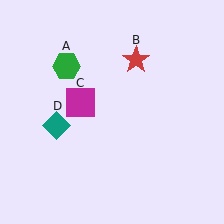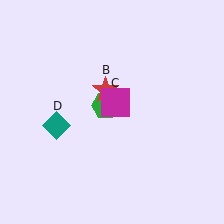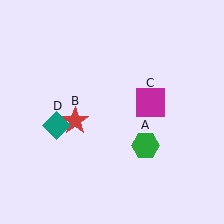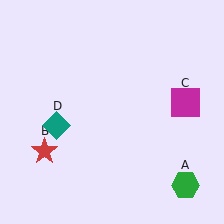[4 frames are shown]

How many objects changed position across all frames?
3 objects changed position: green hexagon (object A), red star (object B), magenta square (object C).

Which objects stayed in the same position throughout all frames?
Teal diamond (object D) remained stationary.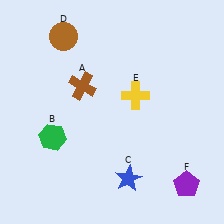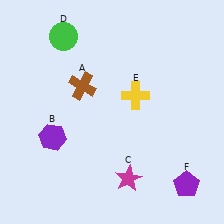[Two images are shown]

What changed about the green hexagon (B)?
In Image 1, B is green. In Image 2, it changed to purple.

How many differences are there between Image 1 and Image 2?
There are 3 differences between the two images.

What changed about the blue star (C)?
In Image 1, C is blue. In Image 2, it changed to magenta.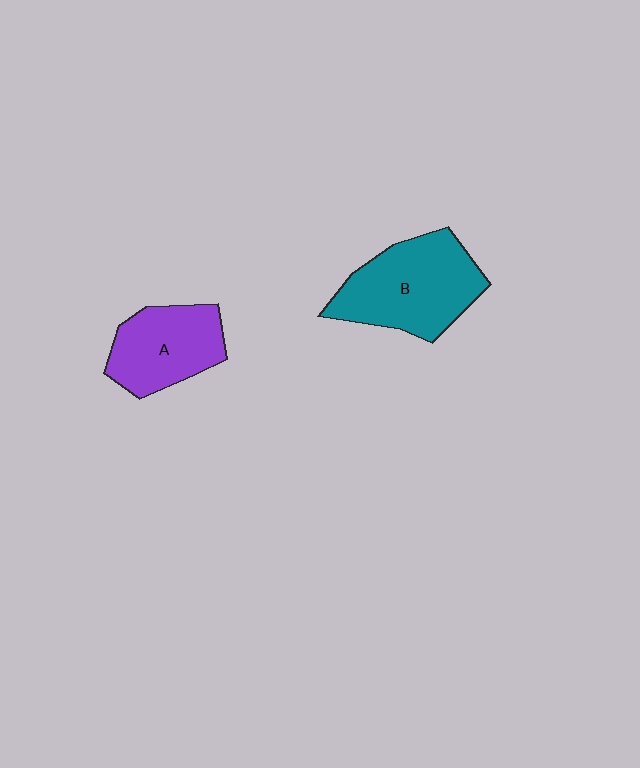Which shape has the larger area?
Shape B (teal).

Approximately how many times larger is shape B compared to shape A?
Approximately 1.4 times.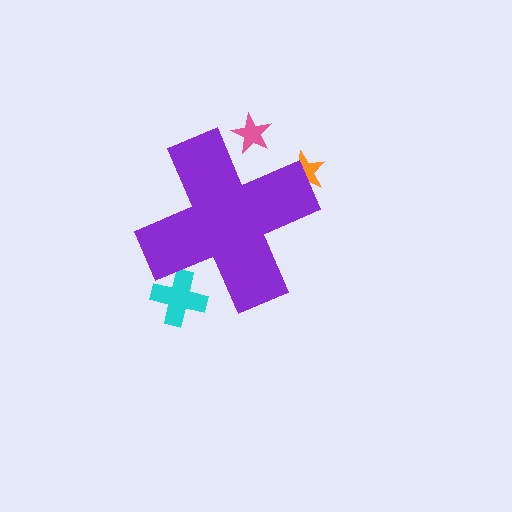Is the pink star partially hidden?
Yes, the pink star is partially hidden behind the purple cross.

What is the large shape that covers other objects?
A purple cross.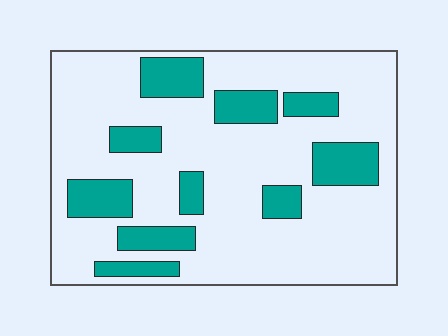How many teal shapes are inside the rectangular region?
10.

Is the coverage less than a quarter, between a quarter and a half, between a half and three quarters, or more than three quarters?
Less than a quarter.